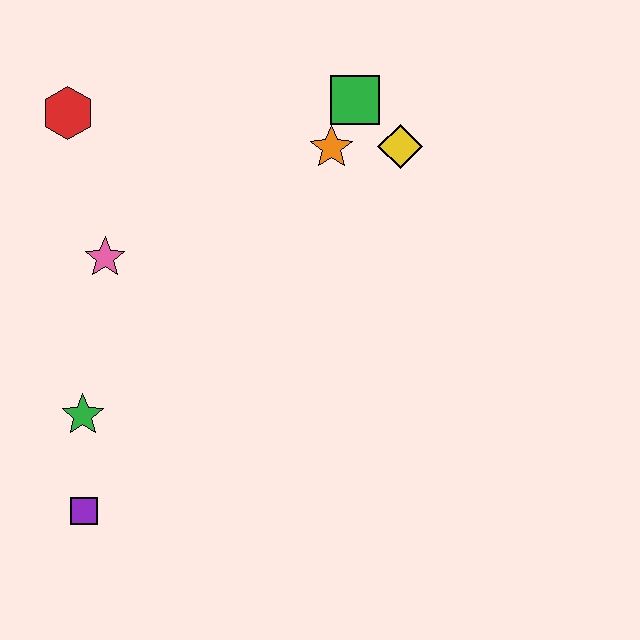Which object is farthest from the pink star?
The yellow diamond is farthest from the pink star.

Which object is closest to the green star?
The purple square is closest to the green star.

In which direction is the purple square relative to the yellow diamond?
The purple square is below the yellow diamond.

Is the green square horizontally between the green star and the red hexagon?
No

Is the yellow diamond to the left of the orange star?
No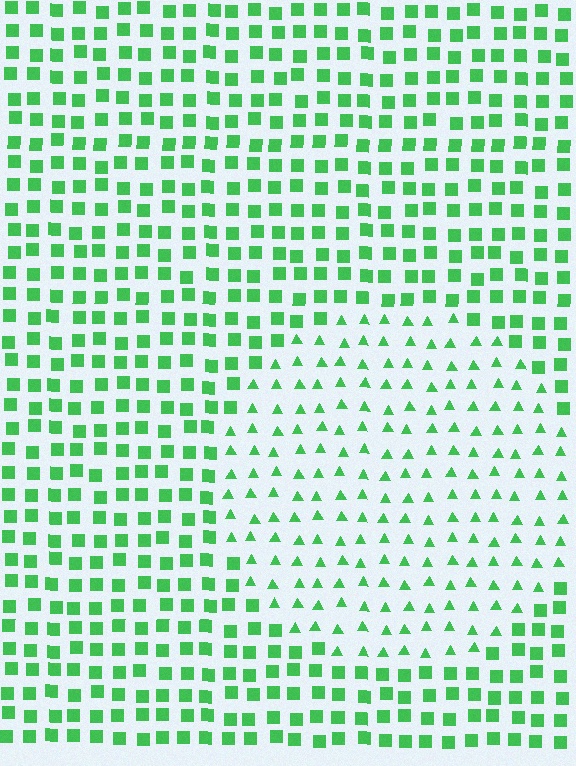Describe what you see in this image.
The image is filled with small green elements arranged in a uniform grid. A circle-shaped region contains triangles, while the surrounding area contains squares. The boundary is defined purely by the change in element shape.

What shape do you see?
I see a circle.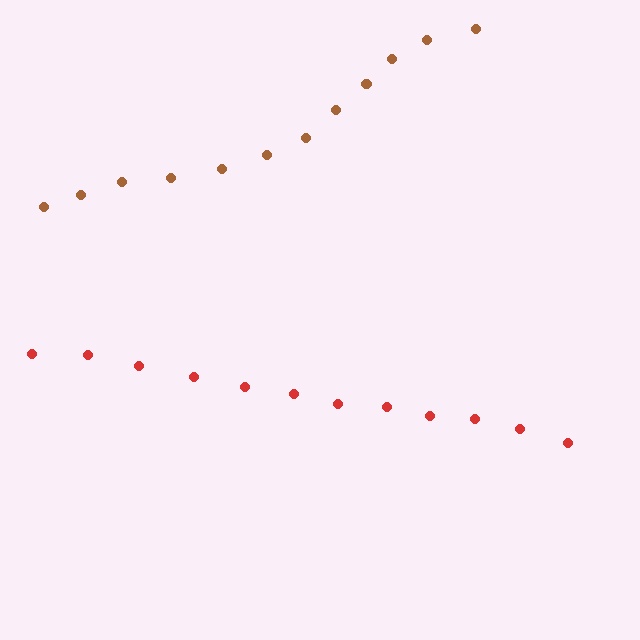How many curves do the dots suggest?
There are 2 distinct paths.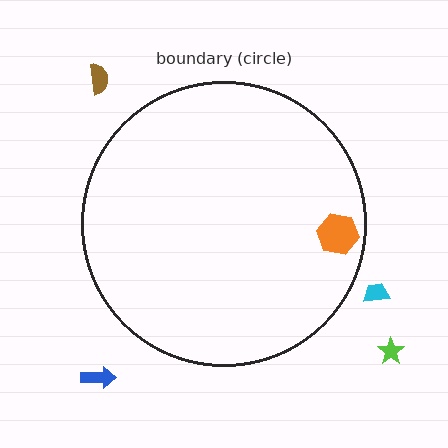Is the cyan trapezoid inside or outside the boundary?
Outside.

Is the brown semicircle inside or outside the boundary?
Outside.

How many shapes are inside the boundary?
1 inside, 4 outside.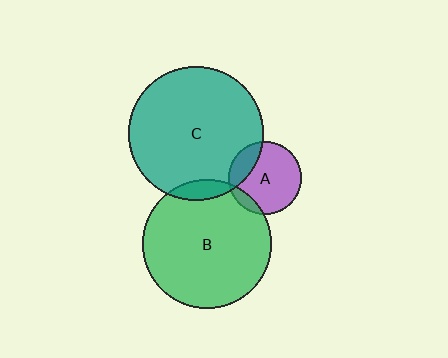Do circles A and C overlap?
Yes.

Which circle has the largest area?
Circle C (teal).